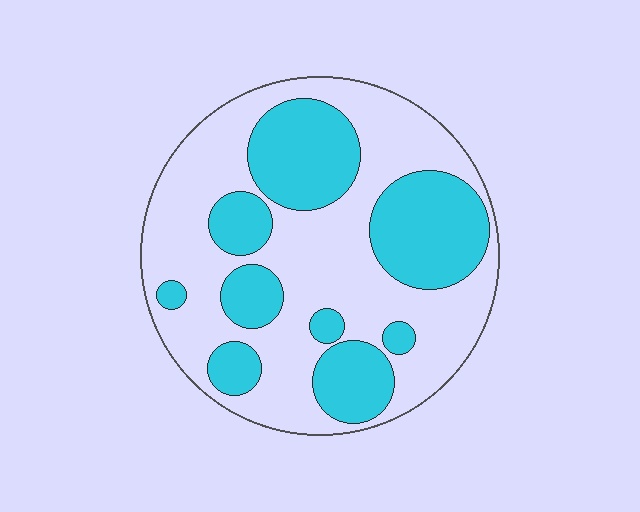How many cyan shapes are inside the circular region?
9.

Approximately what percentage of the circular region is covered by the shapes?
Approximately 40%.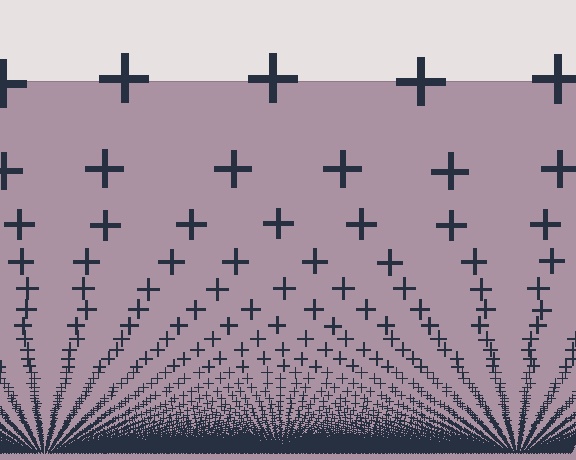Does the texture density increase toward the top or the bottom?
Density increases toward the bottom.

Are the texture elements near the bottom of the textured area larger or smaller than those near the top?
Smaller. The gradient is inverted — elements near the bottom are smaller and denser.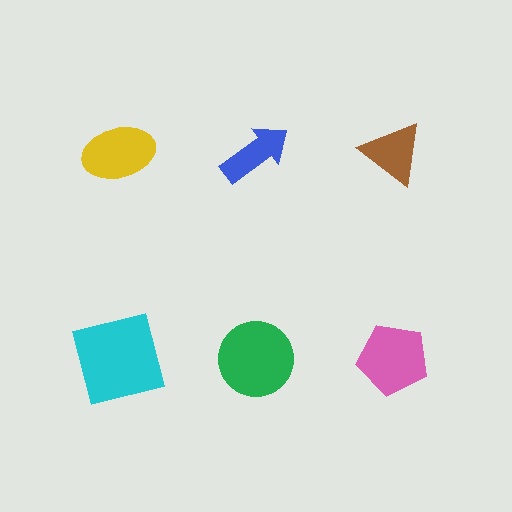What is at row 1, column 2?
A blue arrow.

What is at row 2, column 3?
A pink pentagon.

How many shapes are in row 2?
3 shapes.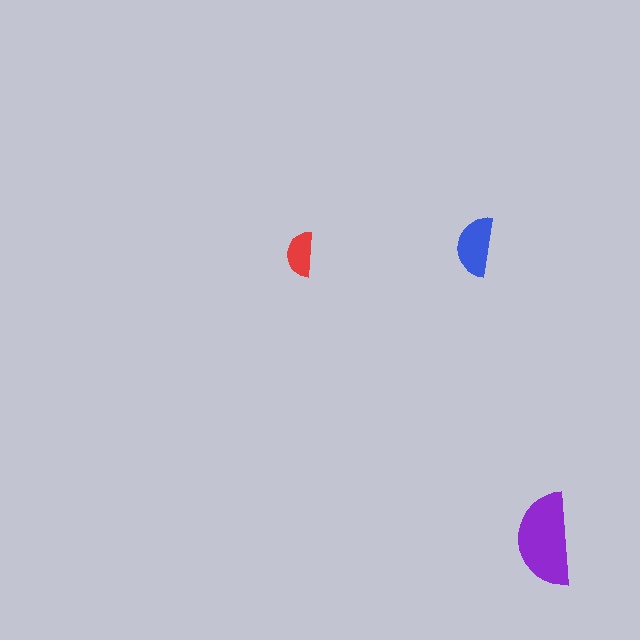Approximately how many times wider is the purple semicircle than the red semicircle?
About 2 times wider.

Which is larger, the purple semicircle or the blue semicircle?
The purple one.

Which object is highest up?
The blue semicircle is topmost.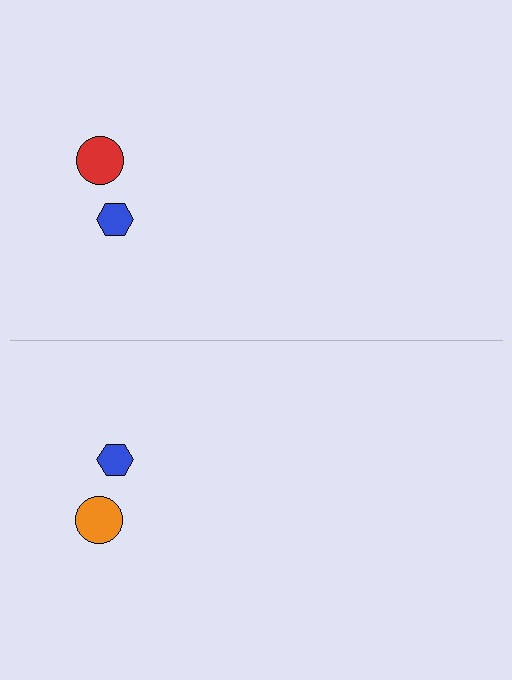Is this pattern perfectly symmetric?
No, the pattern is not perfectly symmetric. The orange circle on the bottom side breaks the symmetry — its mirror counterpart is red.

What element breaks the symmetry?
The orange circle on the bottom side breaks the symmetry — its mirror counterpart is red.